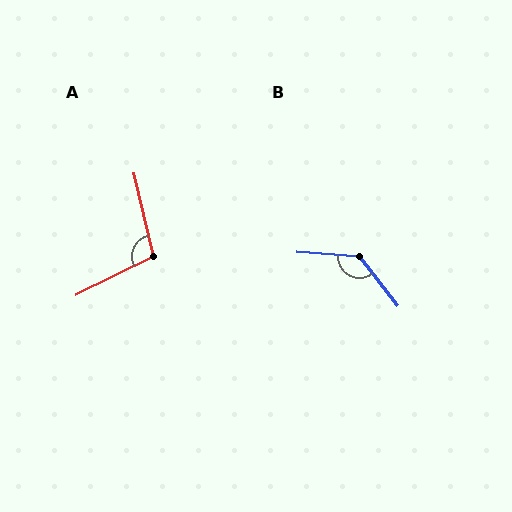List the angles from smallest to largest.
A (104°), B (132°).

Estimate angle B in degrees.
Approximately 132 degrees.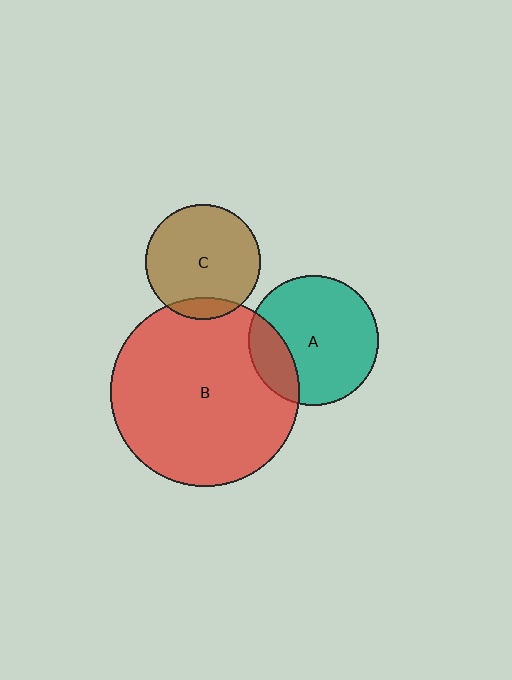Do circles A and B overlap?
Yes.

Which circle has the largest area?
Circle B (red).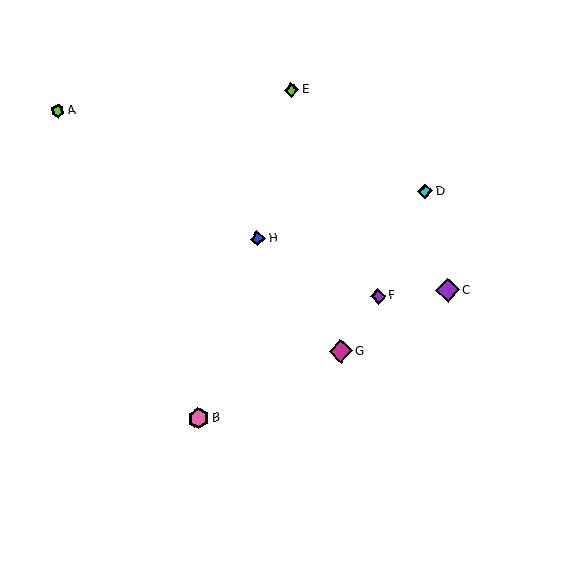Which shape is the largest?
The purple diamond (labeled C) is the largest.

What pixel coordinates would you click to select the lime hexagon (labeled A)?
Click at (58, 111) to select the lime hexagon A.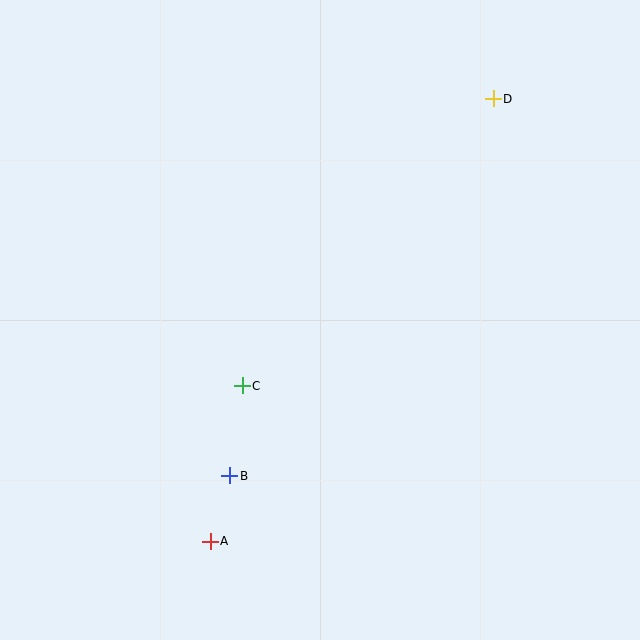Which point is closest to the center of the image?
Point C at (242, 386) is closest to the center.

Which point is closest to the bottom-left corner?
Point A is closest to the bottom-left corner.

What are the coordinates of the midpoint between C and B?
The midpoint between C and B is at (236, 431).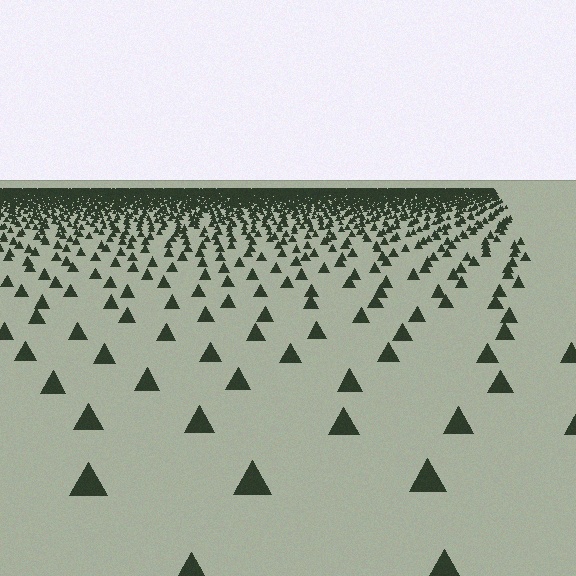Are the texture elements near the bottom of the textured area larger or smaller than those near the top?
Larger. Near the bottom, elements are closer to the viewer and appear at a bigger on-screen size.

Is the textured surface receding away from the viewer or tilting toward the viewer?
The surface is receding away from the viewer. Texture elements get smaller and denser toward the top.